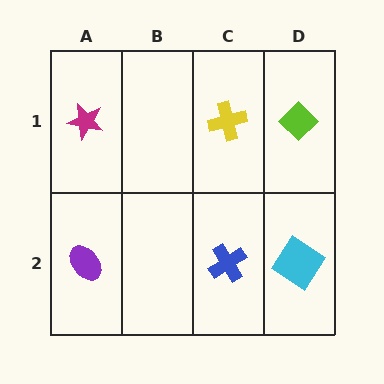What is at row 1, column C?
A yellow cross.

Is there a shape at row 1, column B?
No, that cell is empty.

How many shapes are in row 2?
3 shapes.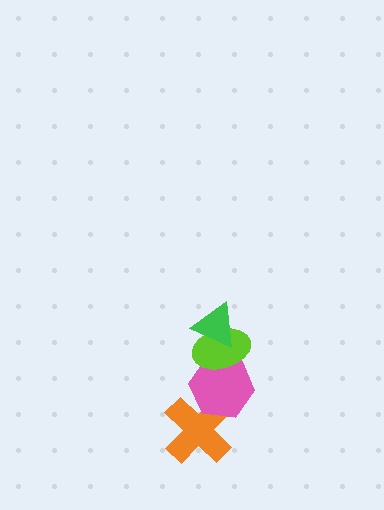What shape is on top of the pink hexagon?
The lime ellipse is on top of the pink hexagon.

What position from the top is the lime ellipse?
The lime ellipse is 2nd from the top.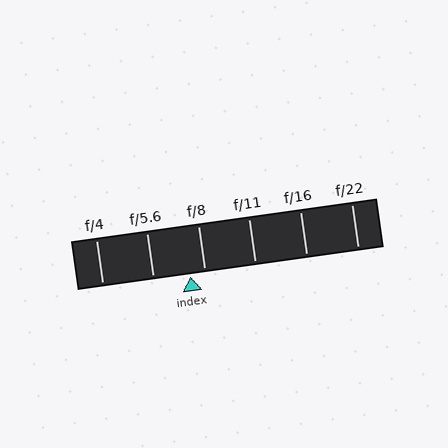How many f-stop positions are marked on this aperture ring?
There are 6 f-stop positions marked.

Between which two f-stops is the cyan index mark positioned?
The index mark is between f/5.6 and f/8.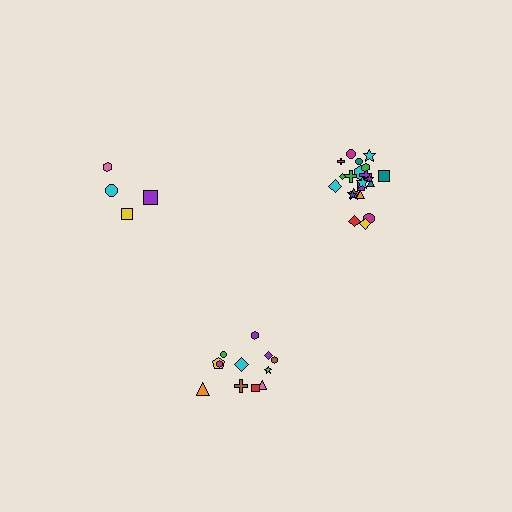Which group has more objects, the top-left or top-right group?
The top-right group.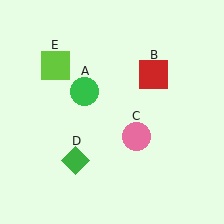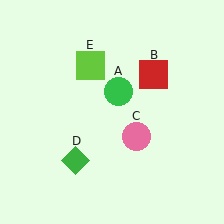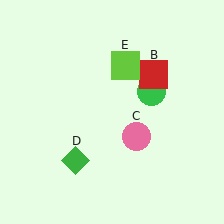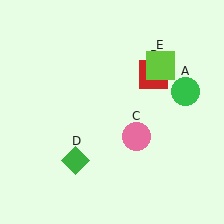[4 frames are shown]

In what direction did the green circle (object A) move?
The green circle (object A) moved right.